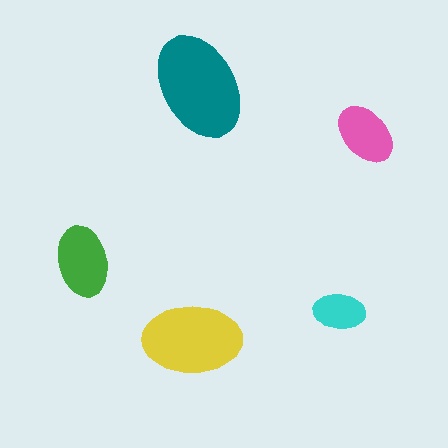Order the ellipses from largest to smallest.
the teal one, the yellow one, the green one, the pink one, the cyan one.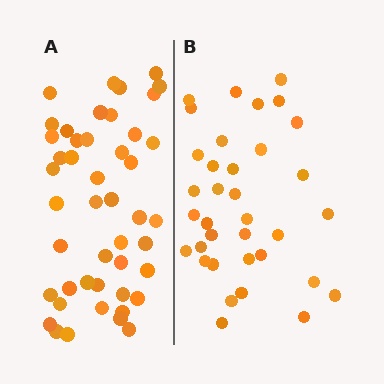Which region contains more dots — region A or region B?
Region A (the left region) has more dots.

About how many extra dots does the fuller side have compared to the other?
Region A has roughly 12 or so more dots than region B.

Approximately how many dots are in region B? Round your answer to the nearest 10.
About 40 dots. (The exact count is 35, which rounds to 40.)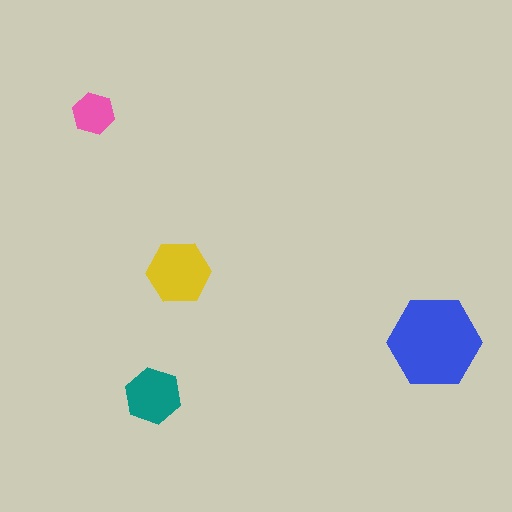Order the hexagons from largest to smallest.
the blue one, the yellow one, the teal one, the pink one.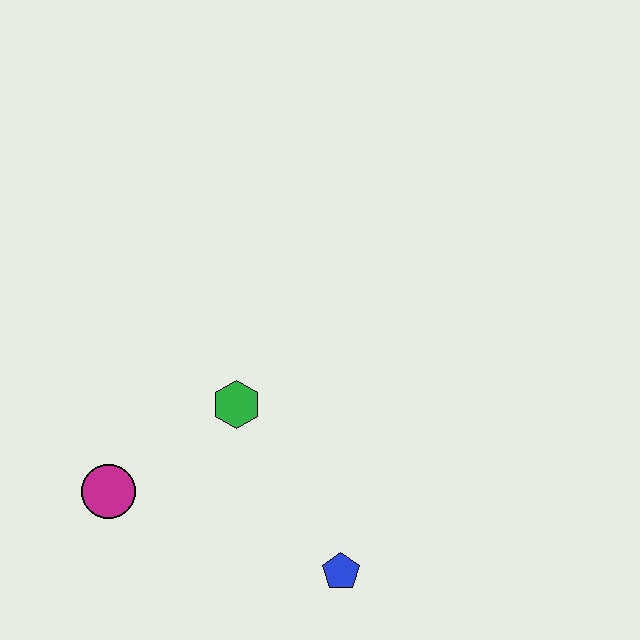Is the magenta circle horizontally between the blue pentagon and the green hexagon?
No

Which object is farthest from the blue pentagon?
The magenta circle is farthest from the blue pentagon.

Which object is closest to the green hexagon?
The magenta circle is closest to the green hexagon.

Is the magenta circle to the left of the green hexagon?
Yes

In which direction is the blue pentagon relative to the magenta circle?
The blue pentagon is to the right of the magenta circle.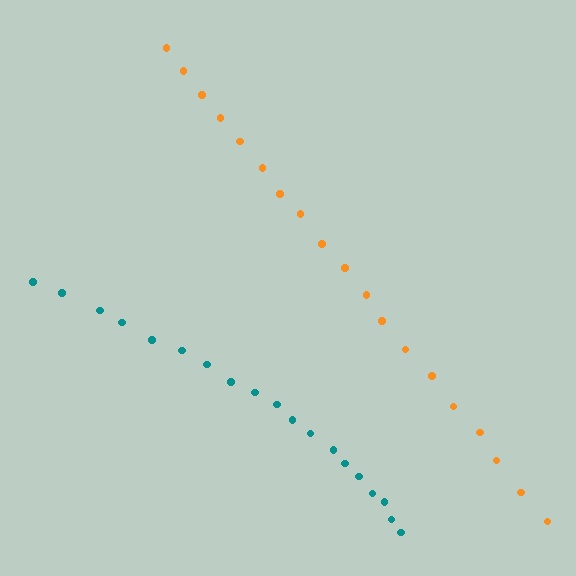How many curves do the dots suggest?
There are 2 distinct paths.